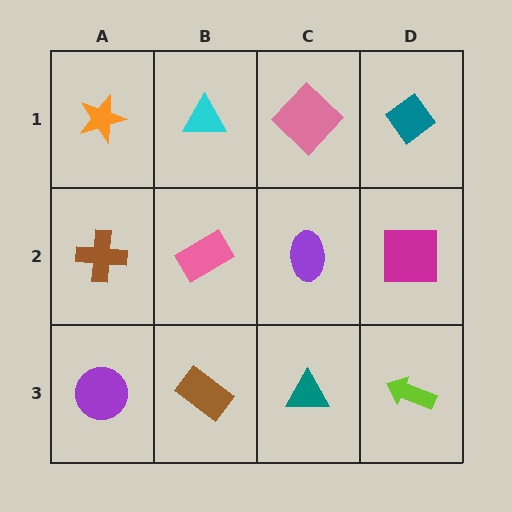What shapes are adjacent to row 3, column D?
A magenta square (row 2, column D), a teal triangle (row 3, column C).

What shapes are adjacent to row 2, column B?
A cyan triangle (row 1, column B), a brown rectangle (row 3, column B), a brown cross (row 2, column A), a purple ellipse (row 2, column C).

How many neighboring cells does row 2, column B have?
4.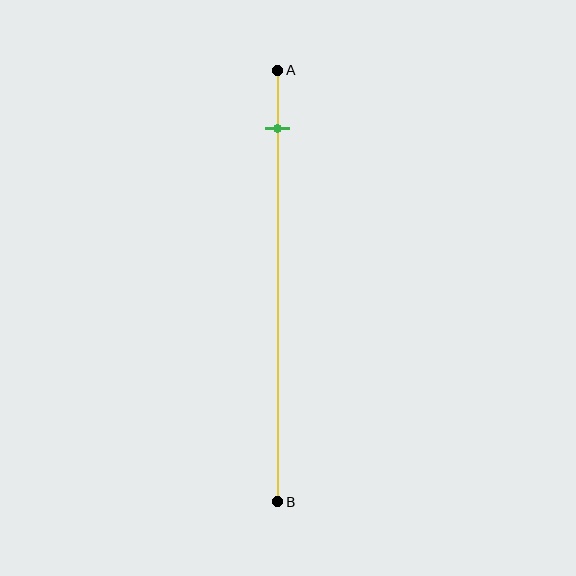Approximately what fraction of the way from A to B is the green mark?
The green mark is approximately 15% of the way from A to B.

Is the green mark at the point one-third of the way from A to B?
No, the mark is at about 15% from A, not at the 33% one-third point.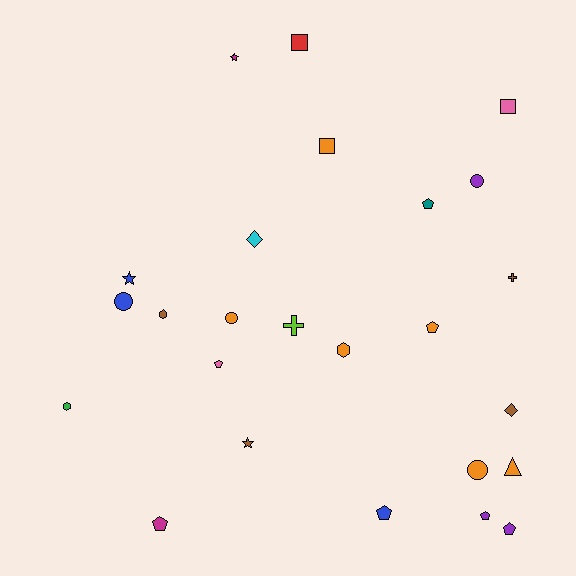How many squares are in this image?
There are 3 squares.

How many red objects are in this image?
There is 1 red object.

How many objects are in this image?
There are 25 objects.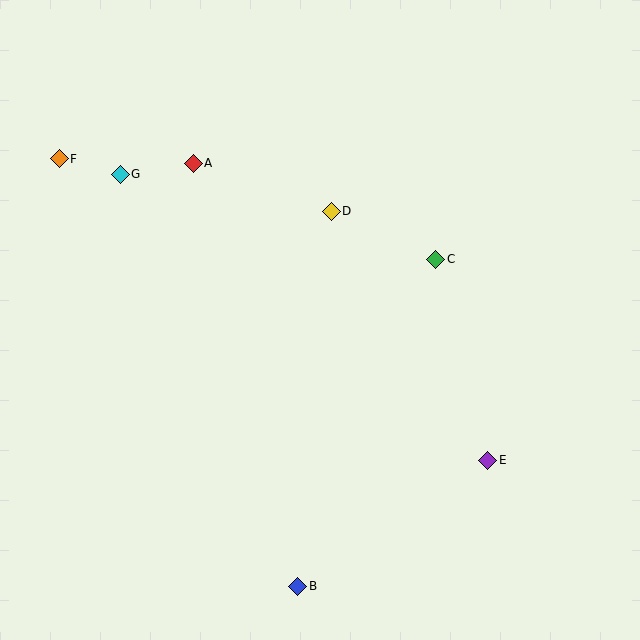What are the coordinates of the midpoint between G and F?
The midpoint between G and F is at (90, 166).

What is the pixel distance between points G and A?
The distance between G and A is 74 pixels.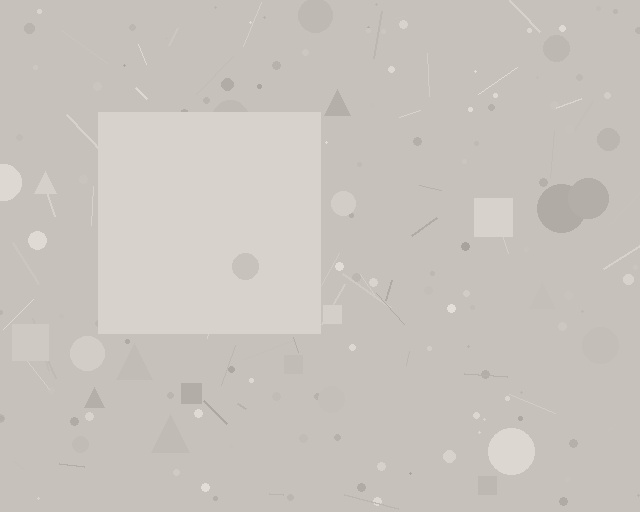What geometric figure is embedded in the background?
A square is embedded in the background.